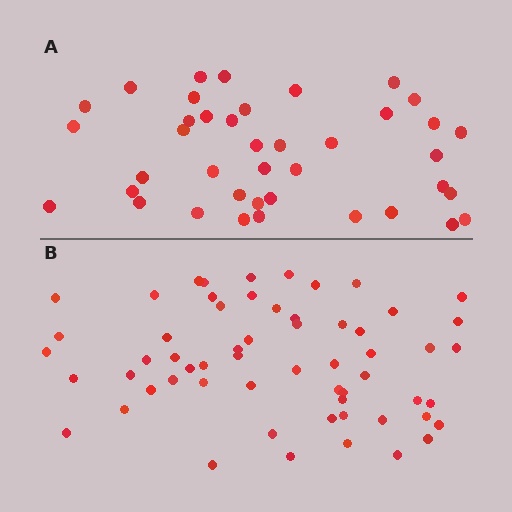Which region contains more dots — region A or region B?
Region B (the bottom region) has more dots.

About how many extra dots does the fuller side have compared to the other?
Region B has approximately 20 more dots than region A.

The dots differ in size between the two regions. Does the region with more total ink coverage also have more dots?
No. Region A has more total ink coverage because its dots are larger, but region B actually contains more individual dots. Total area can be misleading — the number of items is what matters here.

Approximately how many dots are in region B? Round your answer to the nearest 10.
About 60 dots. (The exact count is 59, which rounds to 60.)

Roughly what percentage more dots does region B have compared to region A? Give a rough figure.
About 50% more.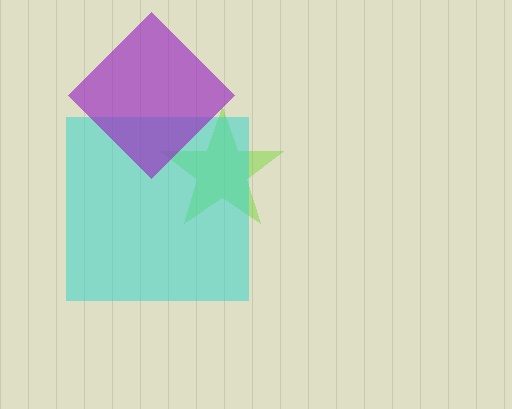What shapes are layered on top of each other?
The layered shapes are: a lime star, a cyan square, a purple diamond.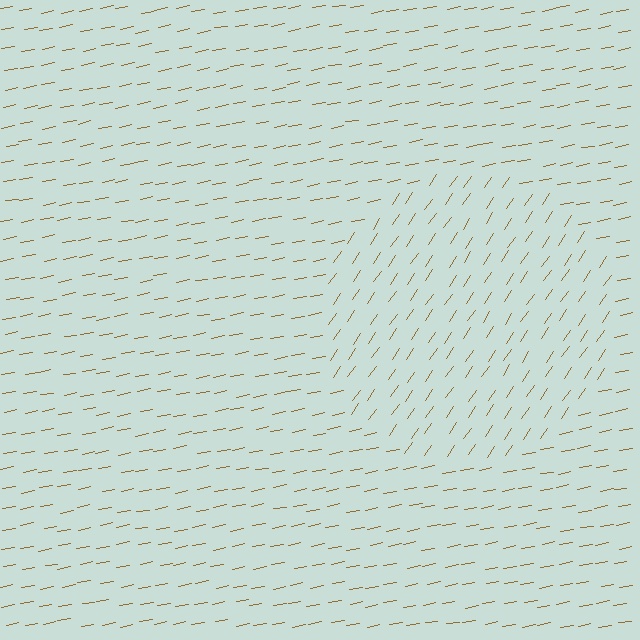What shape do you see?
I see a circle.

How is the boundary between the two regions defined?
The boundary is defined purely by a change in line orientation (approximately 45 degrees difference). All lines are the same color and thickness.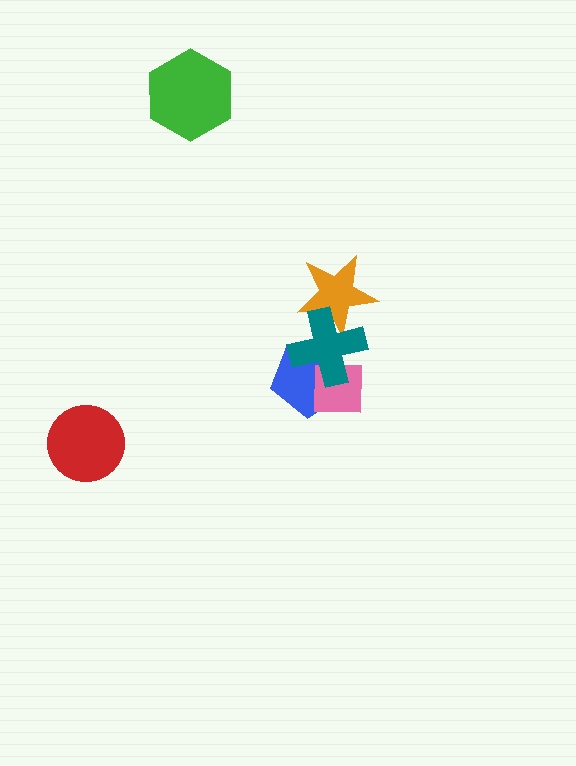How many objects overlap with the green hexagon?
0 objects overlap with the green hexagon.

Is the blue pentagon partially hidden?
Yes, it is partially covered by another shape.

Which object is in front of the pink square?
The teal cross is in front of the pink square.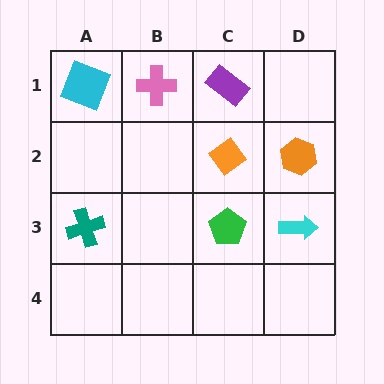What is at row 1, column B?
A pink cross.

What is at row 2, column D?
An orange hexagon.